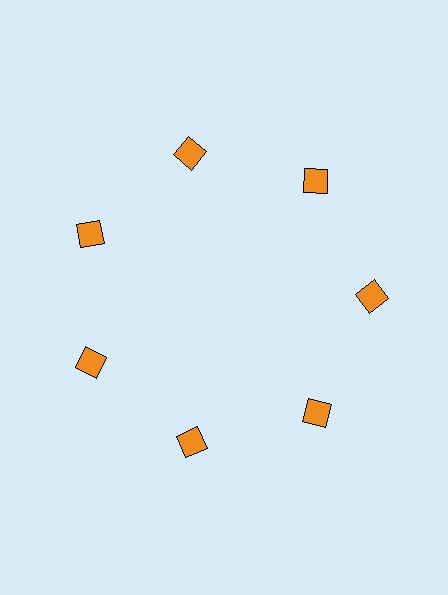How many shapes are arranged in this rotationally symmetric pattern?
There are 7 shapes, arranged in 7 groups of 1.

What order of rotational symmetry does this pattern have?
This pattern has 7-fold rotational symmetry.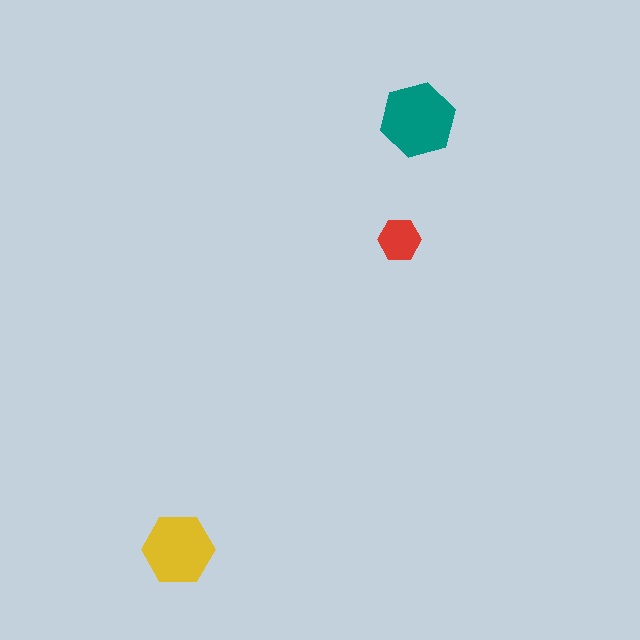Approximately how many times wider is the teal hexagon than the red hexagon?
About 2 times wider.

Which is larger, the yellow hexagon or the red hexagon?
The yellow one.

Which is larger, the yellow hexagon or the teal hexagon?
The teal one.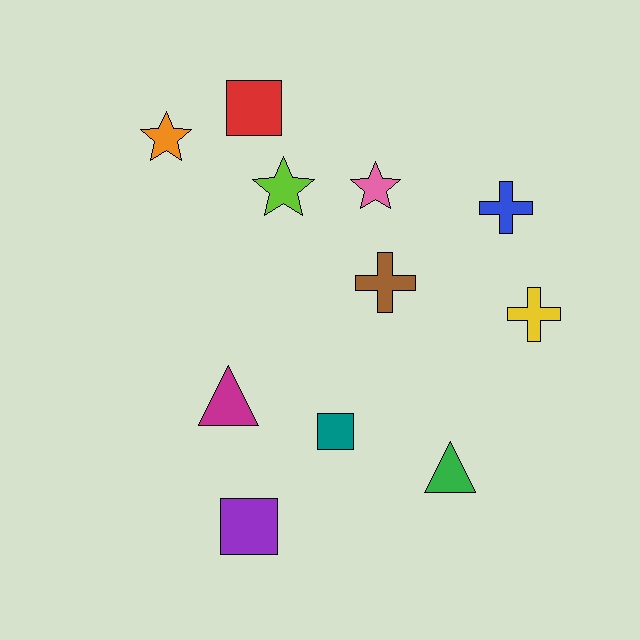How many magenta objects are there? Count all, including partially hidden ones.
There is 1 magenta object.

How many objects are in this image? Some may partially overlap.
There are 11 objects.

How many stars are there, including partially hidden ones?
There are 3 stars.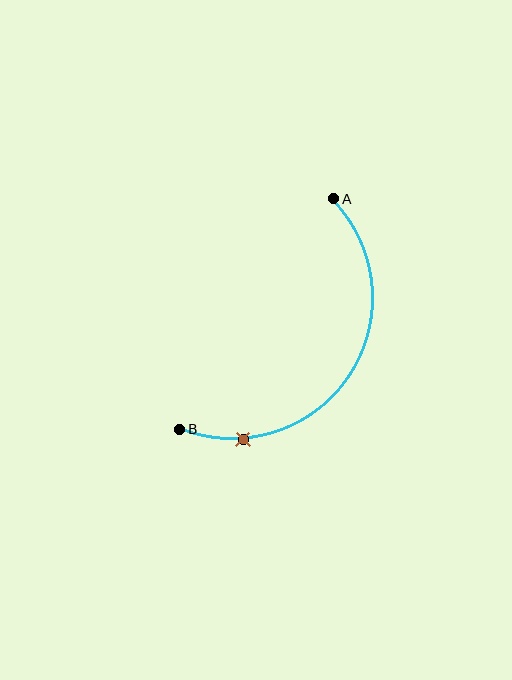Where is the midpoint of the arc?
The arc midpoint is the point on the curve farthest from the straight line joining A and B. It sits to the right of that line.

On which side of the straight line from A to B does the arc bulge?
The arc bulges to the right of the straight line connecting A and B.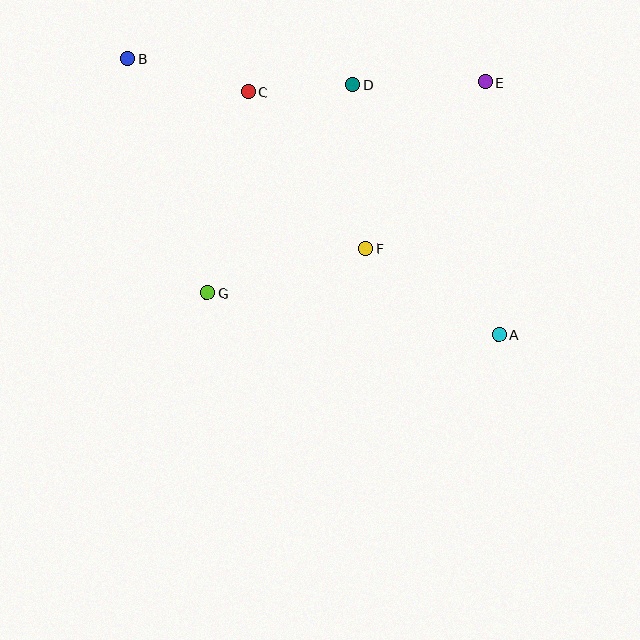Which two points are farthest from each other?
Points A and B are farthest from each other.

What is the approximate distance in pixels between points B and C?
The distance between B and C is approximately 125 pixels.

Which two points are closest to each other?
Points C and D are closest to each other.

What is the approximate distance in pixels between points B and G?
The distance between B and G is approximately 247 pixels.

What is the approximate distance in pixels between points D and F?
The distance between D and F is approximately 165 pixels.